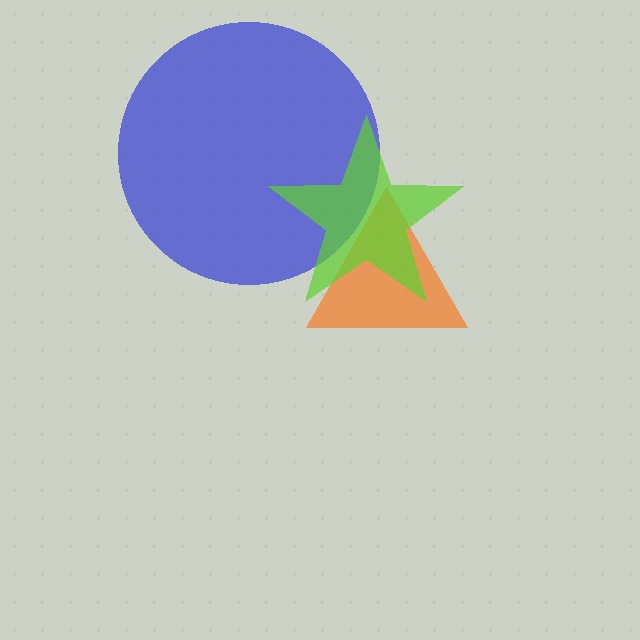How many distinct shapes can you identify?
There are 3 distinct shapes: an orange triangle, a blue circle, a lime star.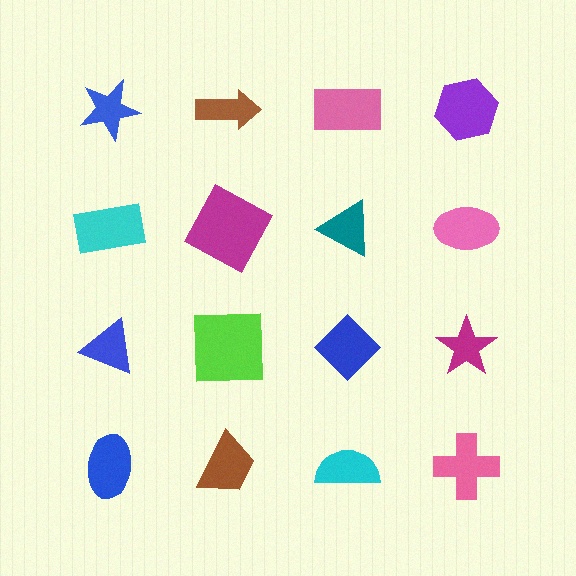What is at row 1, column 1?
A blue star.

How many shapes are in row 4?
4 shapes.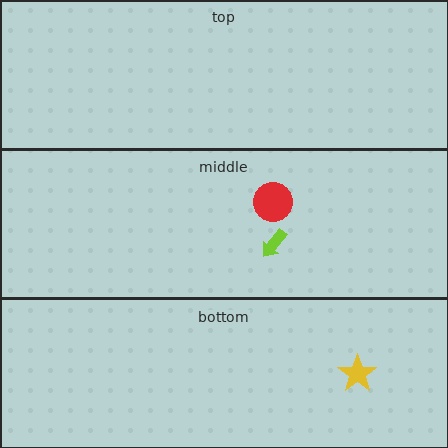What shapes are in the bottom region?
The yellow star.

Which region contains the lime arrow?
The middle region.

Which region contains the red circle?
The middle region.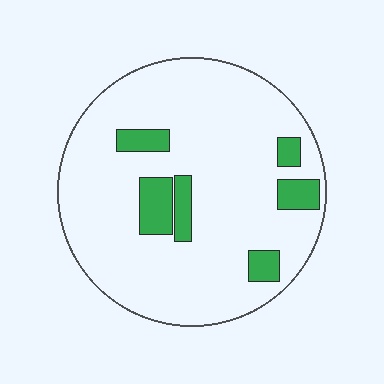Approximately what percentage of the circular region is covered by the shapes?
Approximately 15%.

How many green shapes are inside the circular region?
6.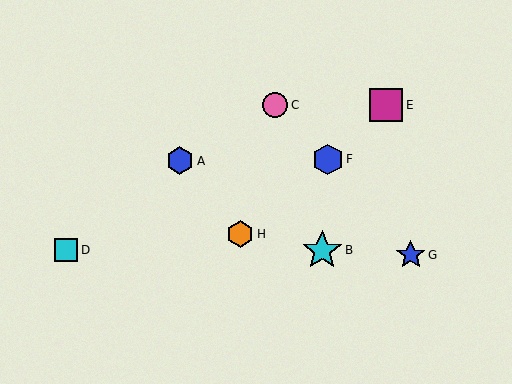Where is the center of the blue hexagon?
The center of the blue hexagon is at (180, 161).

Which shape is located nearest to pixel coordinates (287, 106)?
The pink circle (labeled C) at (275, 105) is nearest to that location.